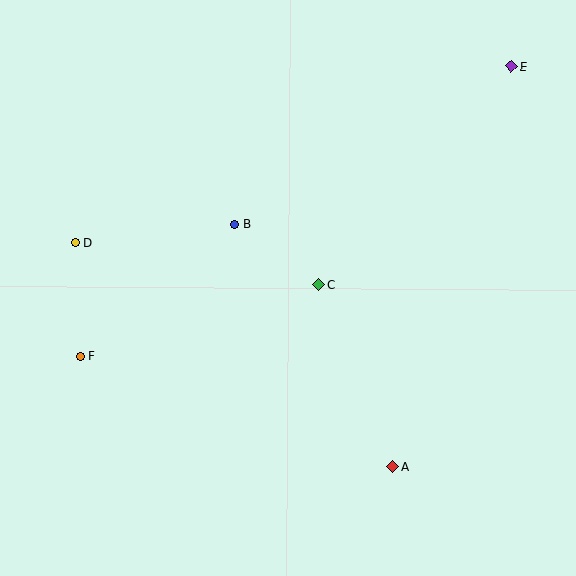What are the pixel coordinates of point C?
Point C is at (319, 285).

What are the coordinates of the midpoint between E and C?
The midpoint between E and C is at (415, 176).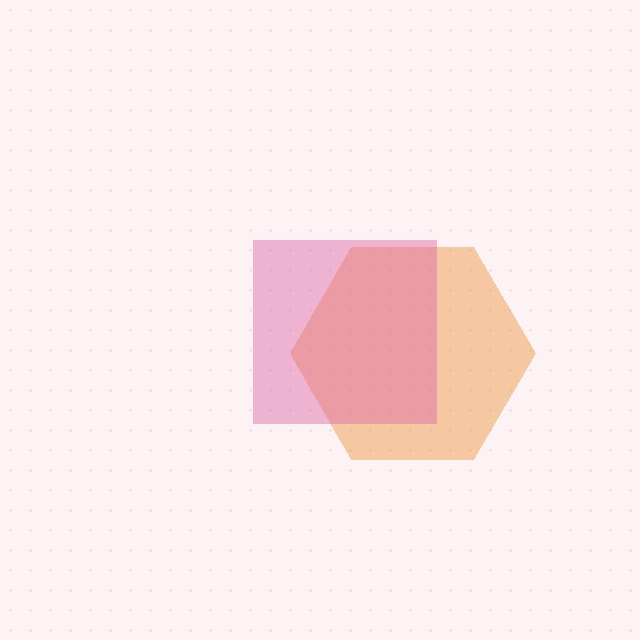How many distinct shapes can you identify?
There are 2 distinct shapes: an orange hexagon, a pink square.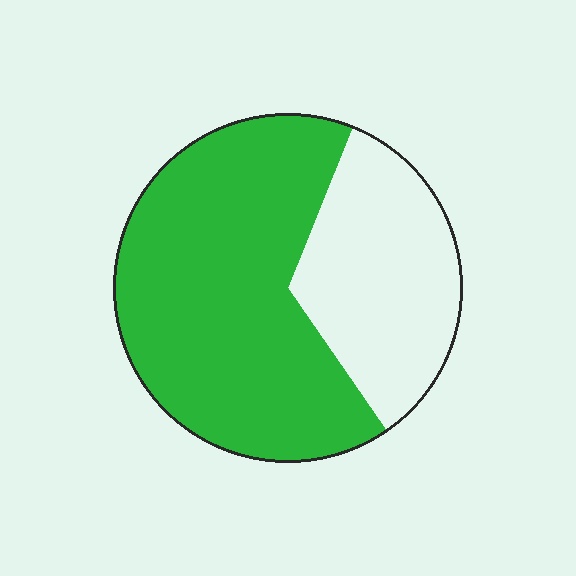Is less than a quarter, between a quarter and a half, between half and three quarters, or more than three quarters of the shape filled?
Between half and three quarters.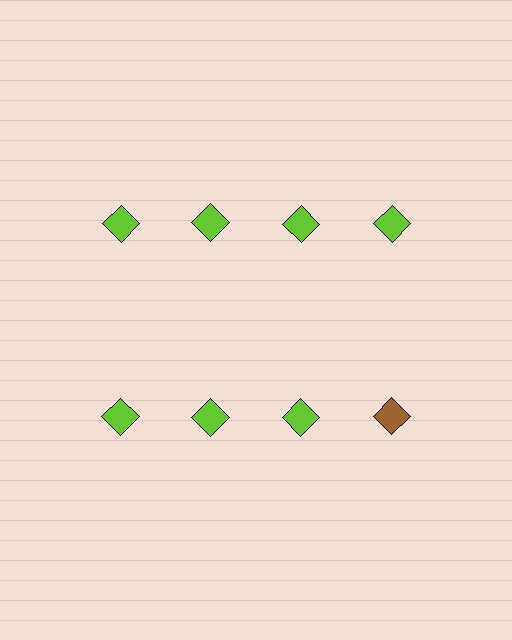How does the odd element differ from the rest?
It has a different color: brown instead of lime.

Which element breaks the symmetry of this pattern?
The brown diamond in the second row, second from right column breaks the symmetry. All other shapes are lime diamonds.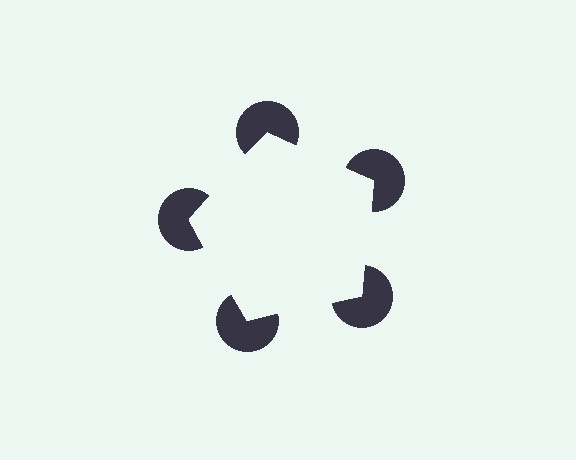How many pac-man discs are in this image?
There are 5 — one at each vertex of the illusory pentagon.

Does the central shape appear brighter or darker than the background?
It typically appears slightly brighter than the background, even though no actual brightness change is drawn.